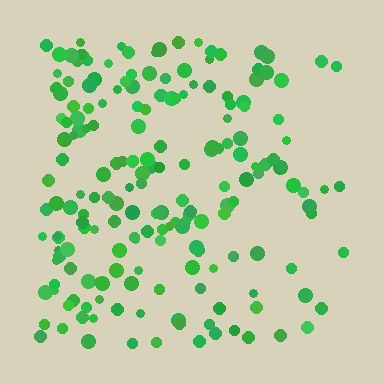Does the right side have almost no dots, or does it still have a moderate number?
Still a moderate number, just noticeably fewer than the left.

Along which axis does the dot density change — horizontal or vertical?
Horizontal.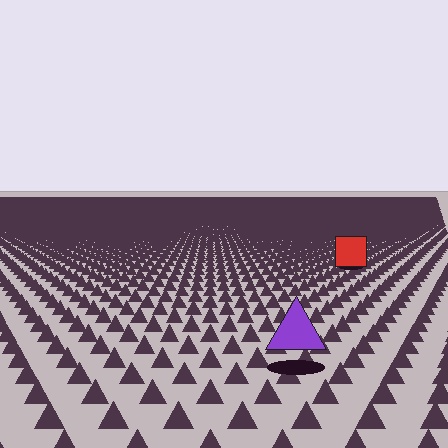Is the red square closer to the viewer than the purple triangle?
No. The purple triangle is closer — you can tell from the texture gradient: the ground texture is coarser near it.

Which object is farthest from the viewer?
The red square is farthest from the viewer. It appears smaller and the ground texture around it is denser.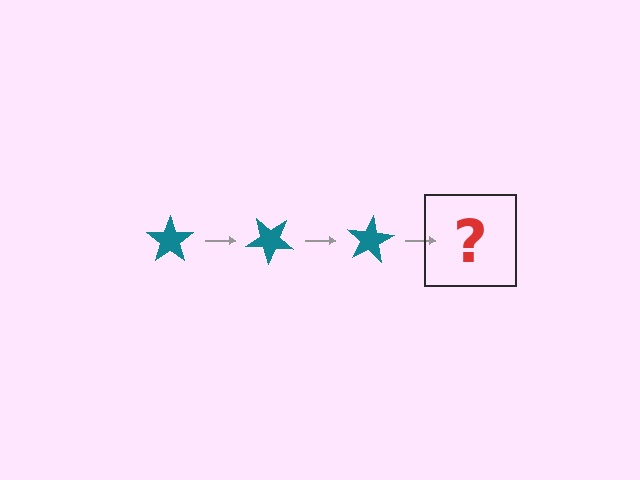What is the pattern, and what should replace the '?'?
The pattern is that the star rotates 40 degrees each step. The '?' should be a teal star rotated 120 degrees.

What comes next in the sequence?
The next element should be a teal star rotated 120 degrees.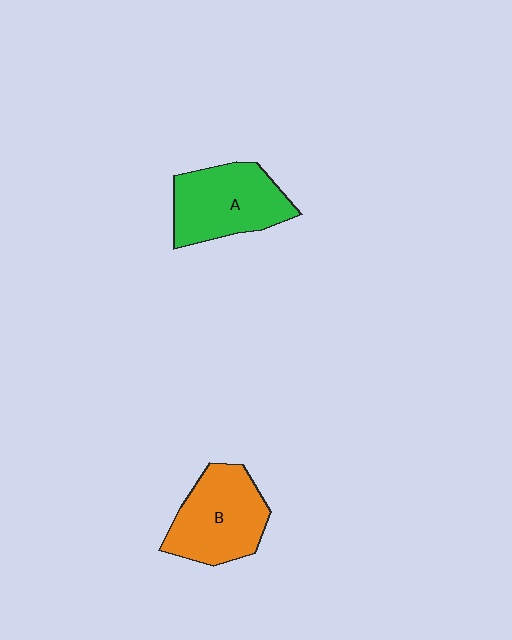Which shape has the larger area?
Shape A (green).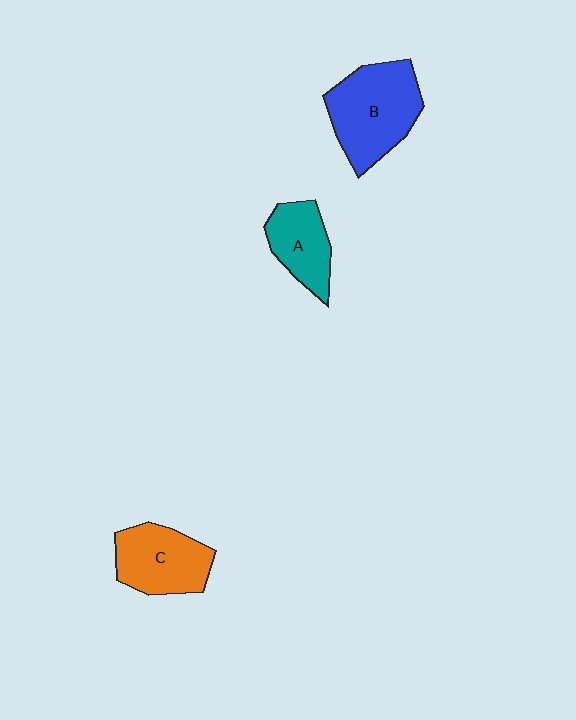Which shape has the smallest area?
Shape A (teal).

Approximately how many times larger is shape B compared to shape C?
Approximately 1.3 times.